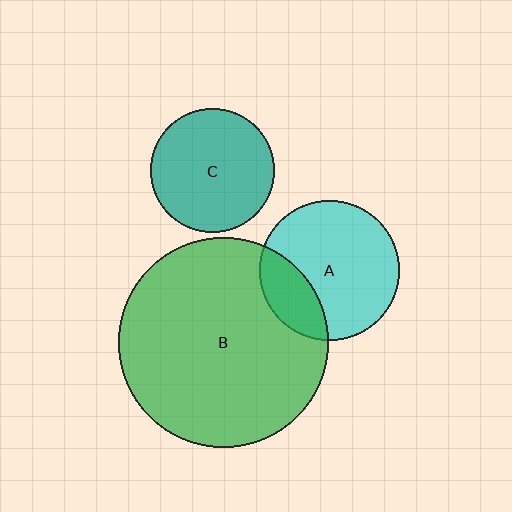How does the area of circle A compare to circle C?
Approximately 1.3 times.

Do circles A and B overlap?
Yes.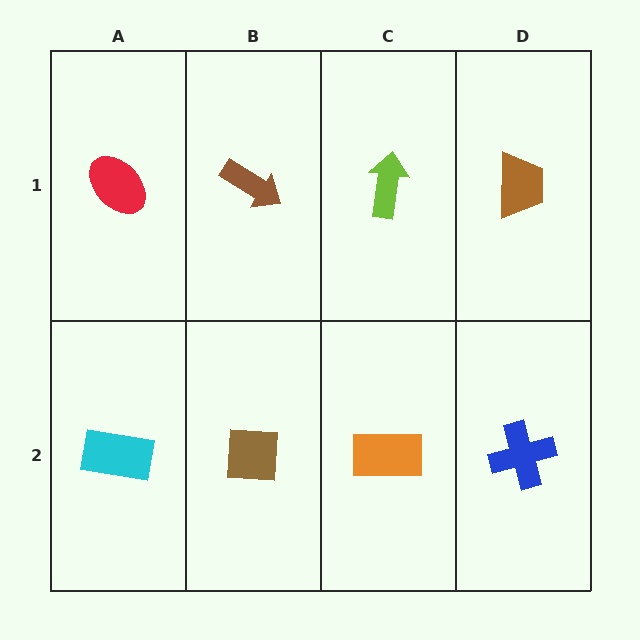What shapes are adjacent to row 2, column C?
A lime arrow (row 1, column C), a brown square (row 2, column B), a blue cross (row 2, column D).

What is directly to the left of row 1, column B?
A red ellipse.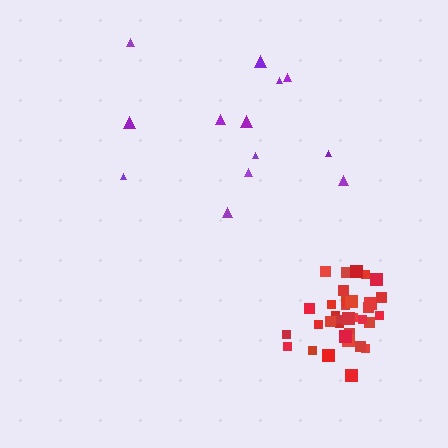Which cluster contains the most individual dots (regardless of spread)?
Red (35).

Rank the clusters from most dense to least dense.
red, purple.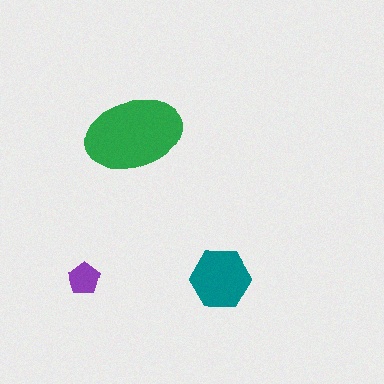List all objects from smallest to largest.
The purple pentagon, the teal hexagon, the green ellipse.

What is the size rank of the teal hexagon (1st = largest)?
2nd.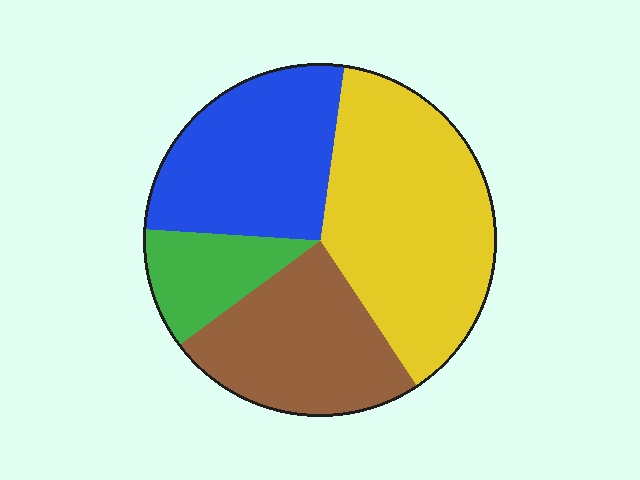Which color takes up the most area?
Yellow, at roughly 40%.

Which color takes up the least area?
Green, at roughly 10%.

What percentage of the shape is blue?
Blue takes up about one quarter (1/4) of the shape.